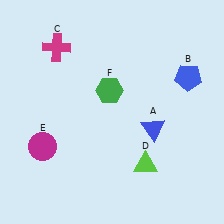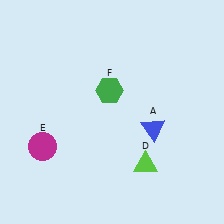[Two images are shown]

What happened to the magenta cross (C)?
The magenta cross (C) was removed in Image 2. It was in the top-left area of Image 1.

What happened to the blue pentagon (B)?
The blue pentagon (B) was removed in Image 2. It was in the top-right area of Image 1.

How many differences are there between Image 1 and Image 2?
There are 2 differences between the two images.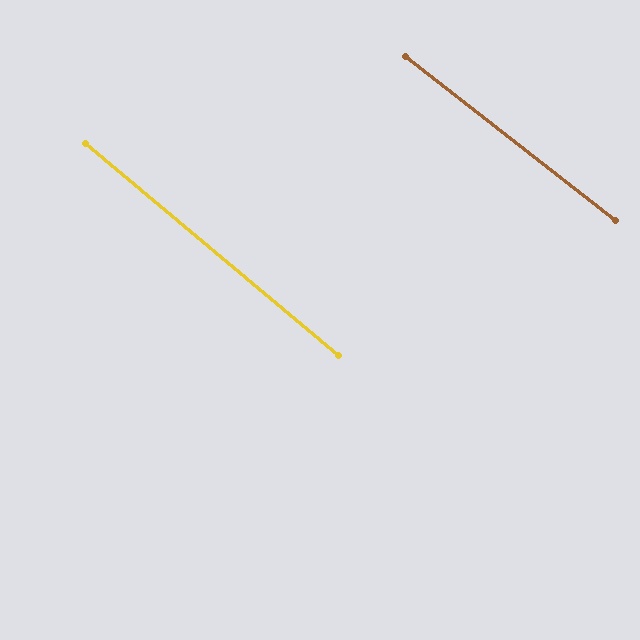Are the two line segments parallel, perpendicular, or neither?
Parallel — their directions differ by only 1.8°.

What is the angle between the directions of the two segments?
Approximately 2 degrees.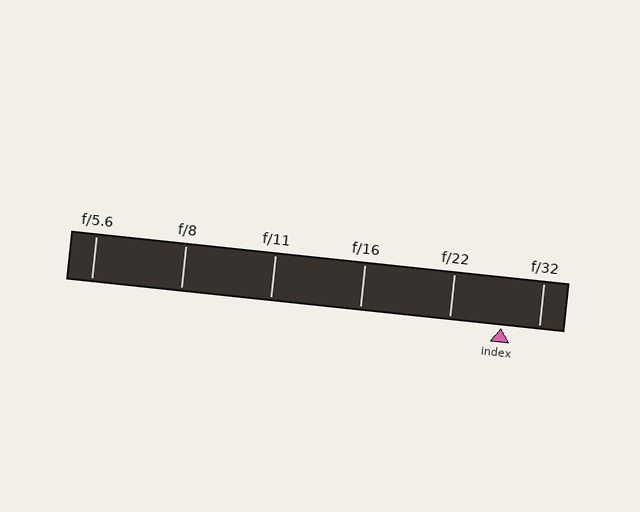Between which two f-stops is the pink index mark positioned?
The index mark is between f/22 and f/32.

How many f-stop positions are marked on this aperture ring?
There are 6 f-stop positions marked.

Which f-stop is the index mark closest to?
The index mark is closest to f/32.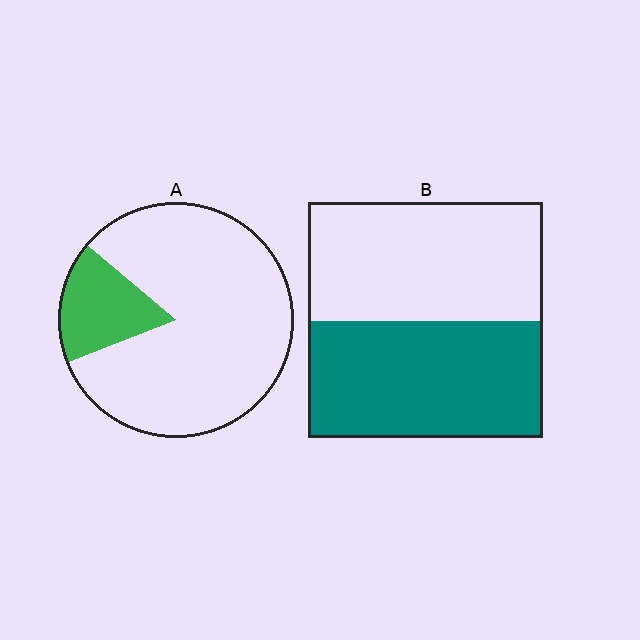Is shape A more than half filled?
No.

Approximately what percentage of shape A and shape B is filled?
A is approximately 15% and B is approximately 50%.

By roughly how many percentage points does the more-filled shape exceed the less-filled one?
By roughly 30 percentage points (B over A).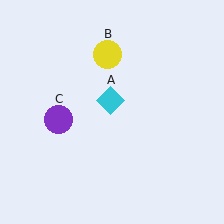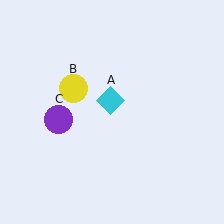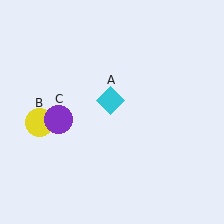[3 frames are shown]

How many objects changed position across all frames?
1 object changed position: yellow circle (object B).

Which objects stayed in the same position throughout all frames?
Cyan diamond (object A) and purple circle (object C) remained stationary.